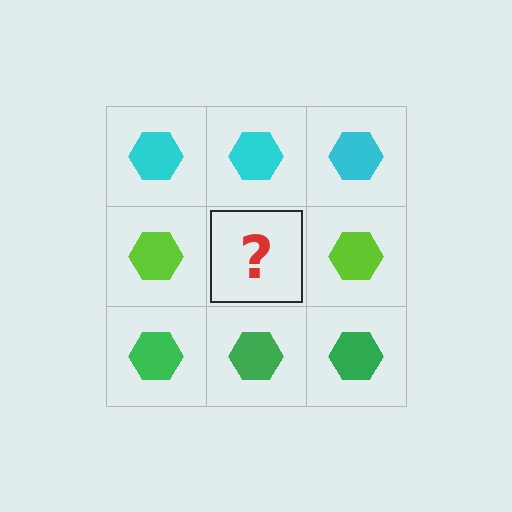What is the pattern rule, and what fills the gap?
The rule is that each row has a consistent color. The gap should be filled with a lime hexagon.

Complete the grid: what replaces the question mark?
The question mark should be replaced with a lime hexagon.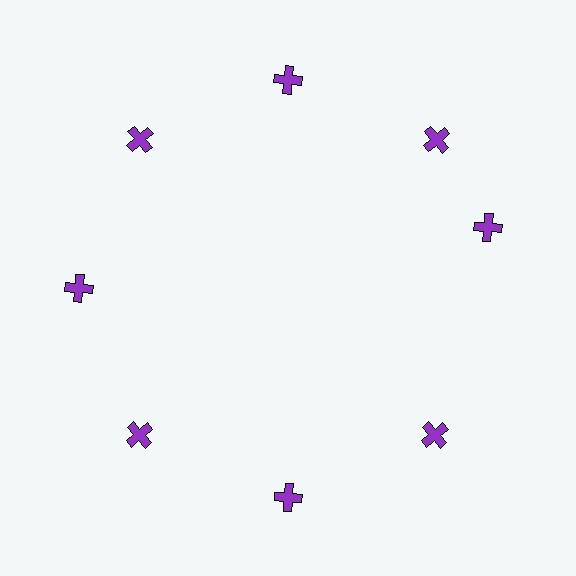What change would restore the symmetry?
The symmetry would be restored by rotating it back into even spacing with its neighbors so that all 8 crosses sit at equal angles and equal distance from the center.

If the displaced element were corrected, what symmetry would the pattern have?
It would have 8-fold rotational symmetry — the pattern would map onto itself every 45 degrees.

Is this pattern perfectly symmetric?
No. The 8 purple crosses are arranged in a ring, but one element near the 3 o'clock position is rotated out of alignment along the ring, breaking the 8-fold rotational symmetry.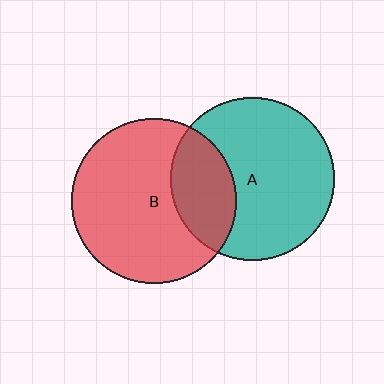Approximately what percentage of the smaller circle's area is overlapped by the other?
Approximately 25%.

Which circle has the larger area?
Circle B (red).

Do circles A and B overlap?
Yes.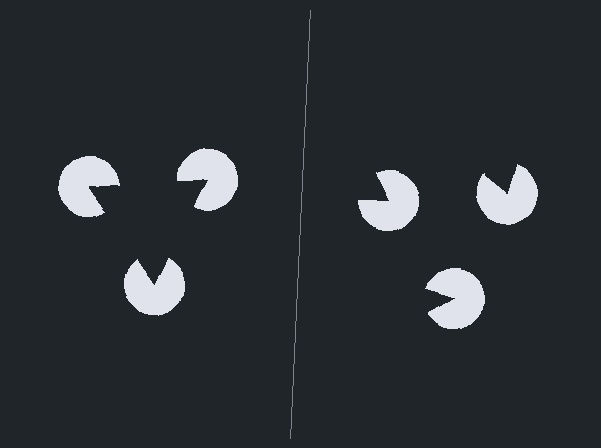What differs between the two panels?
The pac-man discs are positioned identically on both sides; only the wedge orientations differ. On the left they align to a triangle; on the right they are misaligned.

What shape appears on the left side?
An illusory triangle.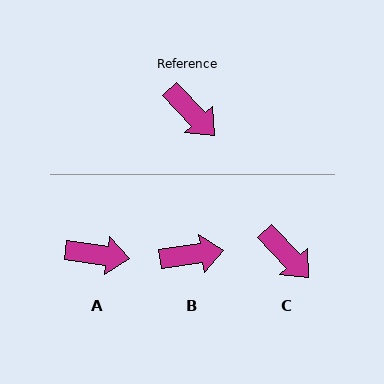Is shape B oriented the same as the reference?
No, it is off by about 54 degrees.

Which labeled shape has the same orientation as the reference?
C.